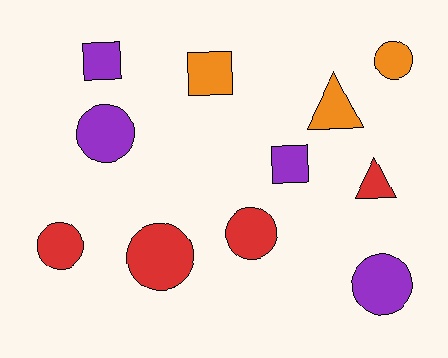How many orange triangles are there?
There is 1 orange triangle.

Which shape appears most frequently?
Circle, with 6 objects.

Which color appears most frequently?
Red, with 4 objects.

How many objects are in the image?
There are 11 objects.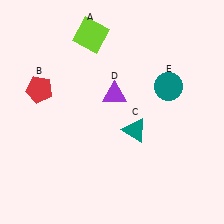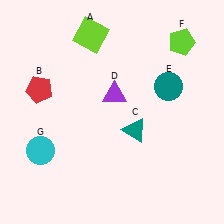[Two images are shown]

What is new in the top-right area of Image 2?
A lime pentagon (F) was added in the top-right area of Image 2.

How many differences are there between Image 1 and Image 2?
There are 2 differences between the two images.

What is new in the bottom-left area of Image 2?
A cyan circle (G) was added in the bottom-left area of Image 2.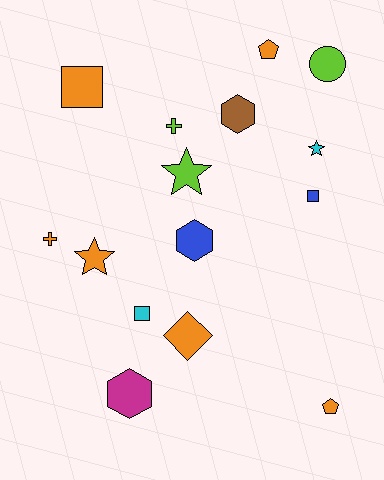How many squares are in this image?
There are 3 squares.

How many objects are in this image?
There are 15 objects.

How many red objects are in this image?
There are no red objects.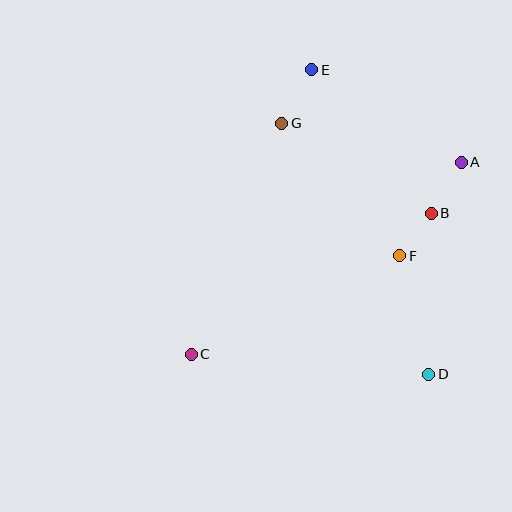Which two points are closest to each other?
Points B and F are closest to each other.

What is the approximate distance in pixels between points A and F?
The distance between A and F is approximately 112 pixels.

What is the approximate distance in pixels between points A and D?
The distance between A and D is approximately 215 pixels.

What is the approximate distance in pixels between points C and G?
The distance between C and G is approximately 248 pixels.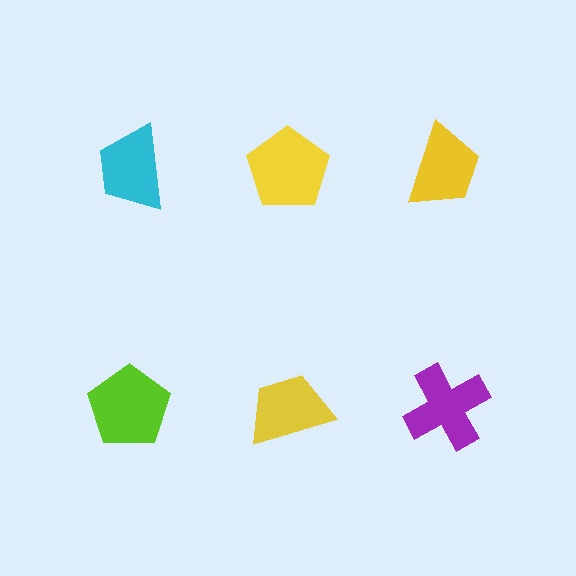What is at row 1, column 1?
A cyan trapezoid.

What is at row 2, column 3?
A purple cross.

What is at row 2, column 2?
A yellow trapezoid.